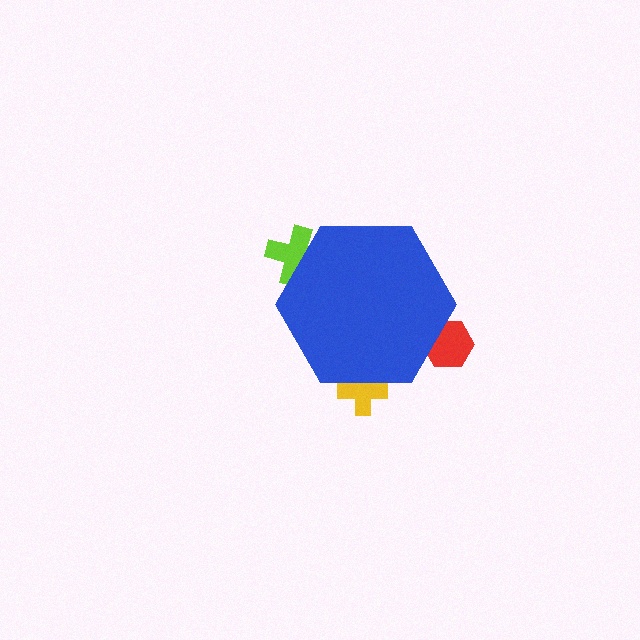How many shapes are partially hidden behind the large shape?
3 shapes are partially hidden.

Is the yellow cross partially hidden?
Yes, the yellow cross is partially hidden behind the blue hexagon.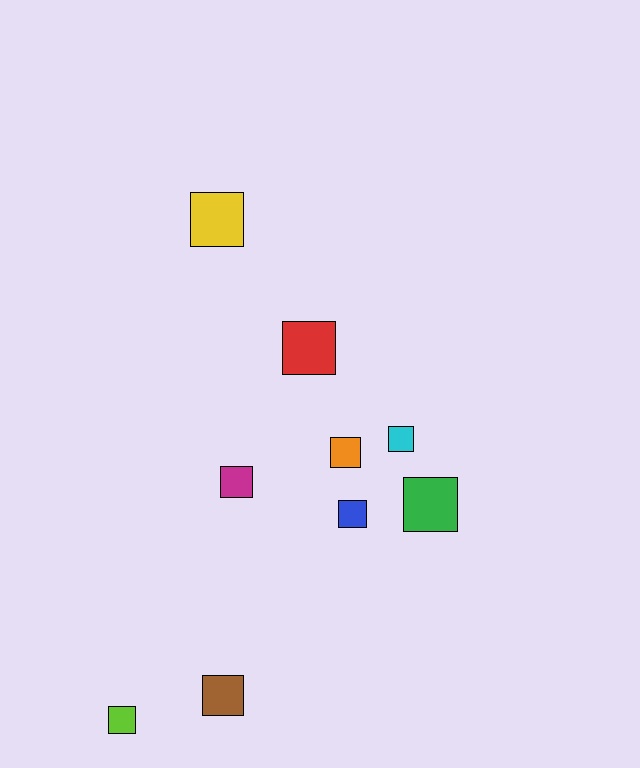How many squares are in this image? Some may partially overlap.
There are 9 squares.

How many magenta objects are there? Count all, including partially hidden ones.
There is 1 magenta object.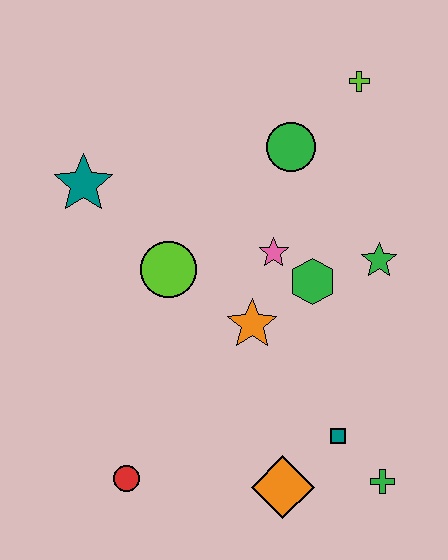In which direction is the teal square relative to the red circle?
The teal square is to the right of the red circle.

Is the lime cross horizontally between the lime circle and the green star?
Yes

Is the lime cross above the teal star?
Yes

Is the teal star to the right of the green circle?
No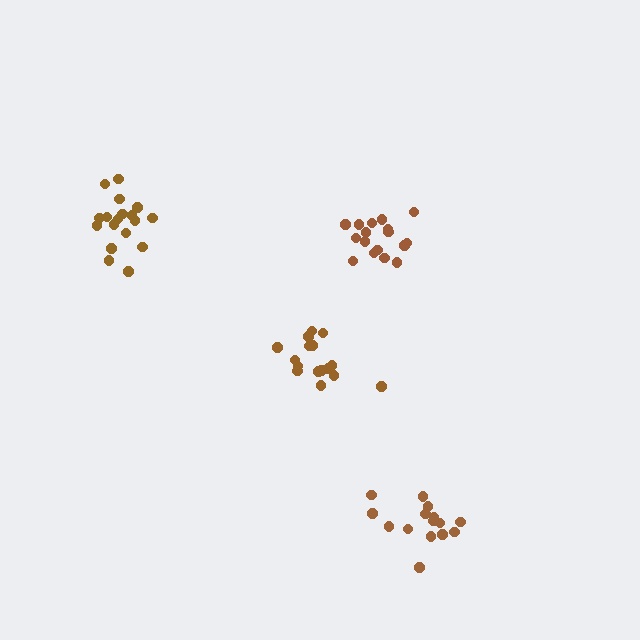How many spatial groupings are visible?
There are 4 spatial groupings.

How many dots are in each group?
Group 1: 17 dots, Group 2: 15 dots, Group 3: 18 dots, Group 4: 17 dots (67 total).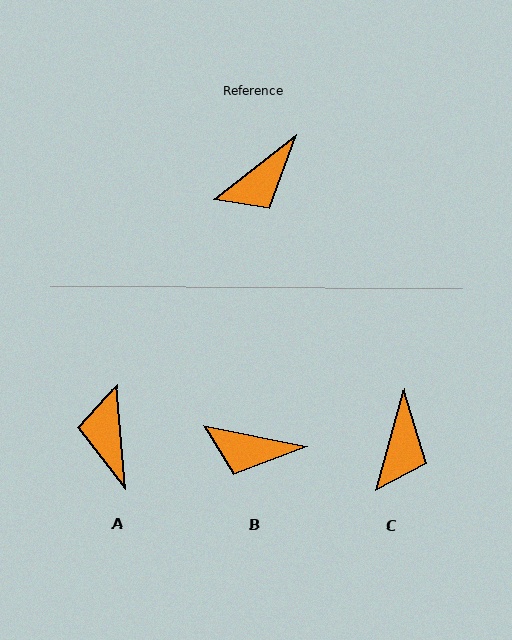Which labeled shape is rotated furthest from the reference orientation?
A, about 123 degrees away.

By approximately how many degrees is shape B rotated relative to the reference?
Approximately 49 degrees clockwise.